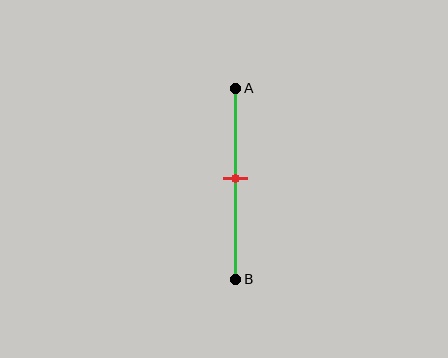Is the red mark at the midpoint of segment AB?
No, the mark is at about 45% from A, not at the 50% midpoint.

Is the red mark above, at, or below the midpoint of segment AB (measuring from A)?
The red mark is above the midpoint of segment AB.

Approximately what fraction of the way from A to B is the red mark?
The red mark is approximately 45% of the way from A to B.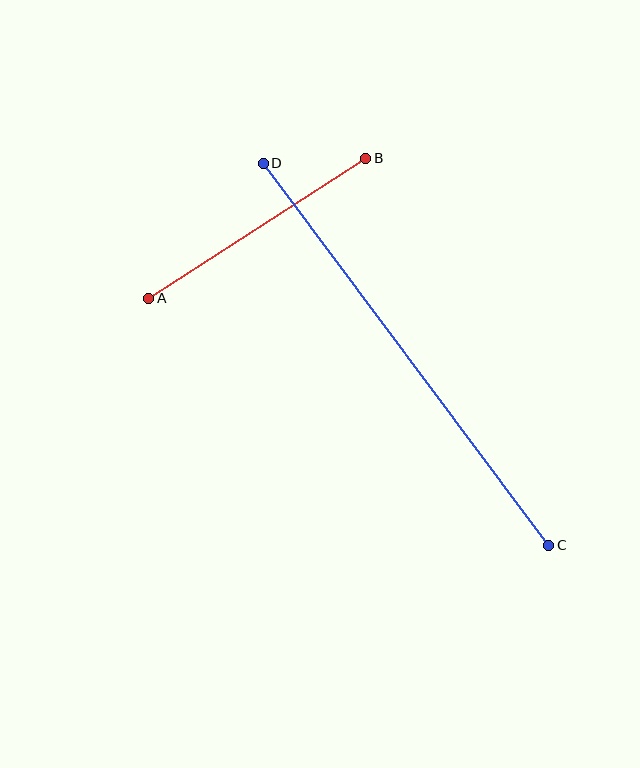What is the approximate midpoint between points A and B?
The midpoint is at approximately (257, 228) pixels.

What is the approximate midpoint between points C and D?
The midpoint is at approximately (406, 354) pixels.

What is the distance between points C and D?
The distance is approximately 477 pixels.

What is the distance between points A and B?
The distance is approximately 258 pixels.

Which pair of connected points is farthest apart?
Points C and D are farthest apart.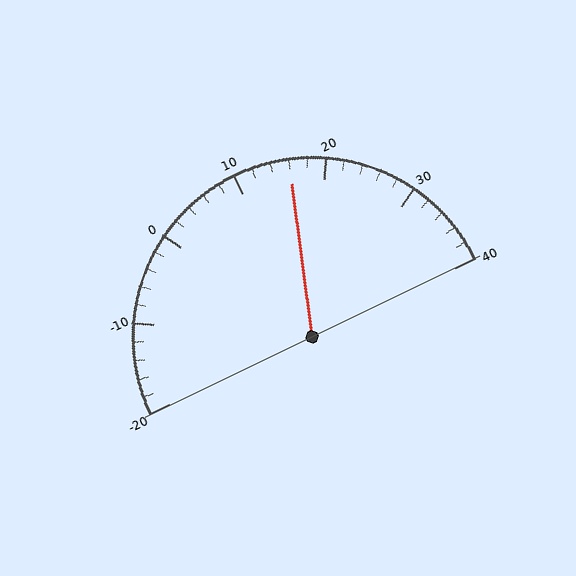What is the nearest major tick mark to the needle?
The nearest major tick mark is 20.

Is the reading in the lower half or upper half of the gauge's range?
The reading is in the upper half of the range (-20 to 40).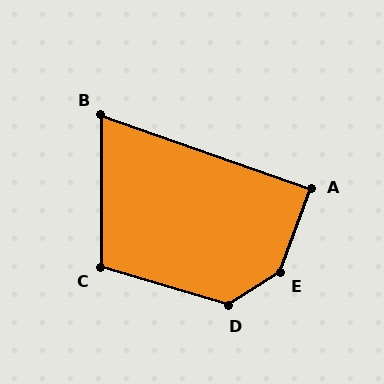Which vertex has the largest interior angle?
E, at approximately 143 degrees.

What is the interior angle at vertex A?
Approximately 89 degrees (approximately right).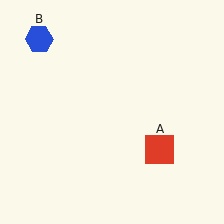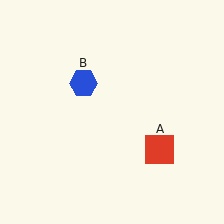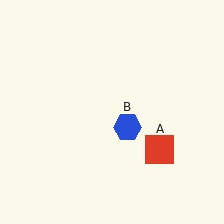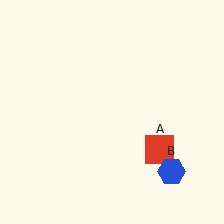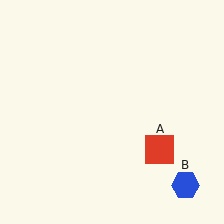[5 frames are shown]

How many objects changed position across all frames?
1 object changed position: blue hexagon (object B).